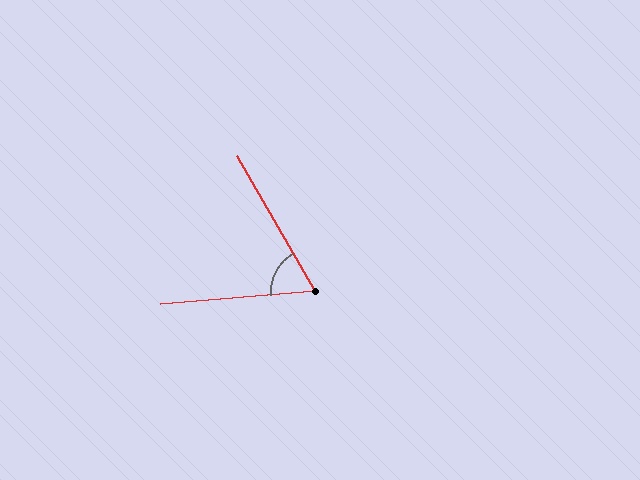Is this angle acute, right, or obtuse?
It is acute.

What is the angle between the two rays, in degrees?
Approximately 65 degrees.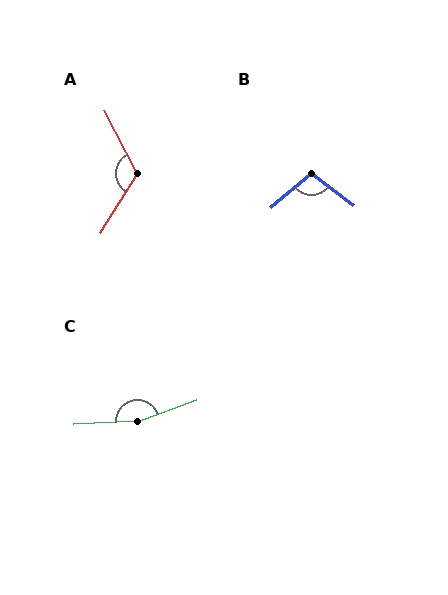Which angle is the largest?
C, at approximately 163 degrees.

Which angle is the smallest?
B, at approximately 103 degrees.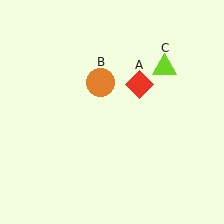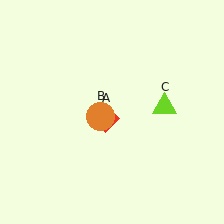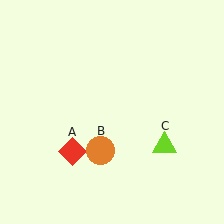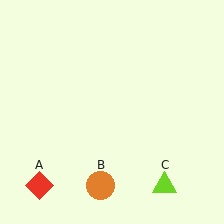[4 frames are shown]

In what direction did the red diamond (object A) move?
The red diamond (object A) moved down and to the left.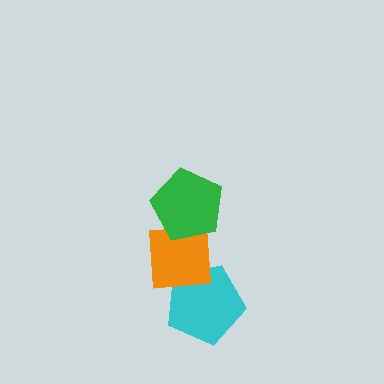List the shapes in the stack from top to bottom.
From top to bottom: the green pentagon, the orange square, the cyan pentagon.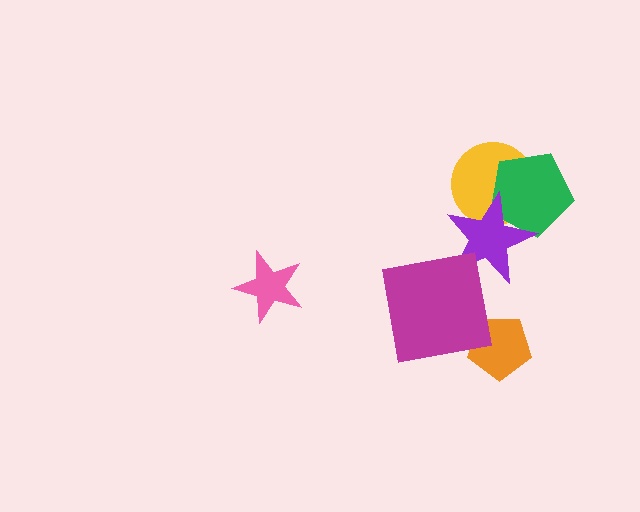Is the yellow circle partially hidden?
Yes, it is partially covered by another shape.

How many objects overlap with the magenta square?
0 objects overlap with the magenta square.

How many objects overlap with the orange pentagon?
0 objects overlap with the orange pentagon.